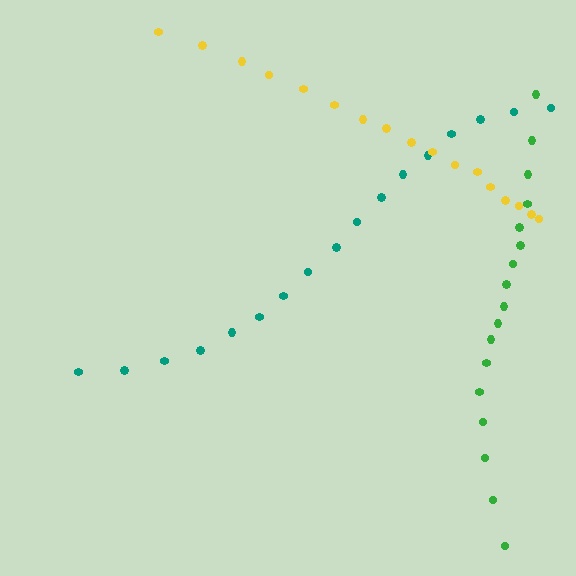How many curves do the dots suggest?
There are 3 distinct paths.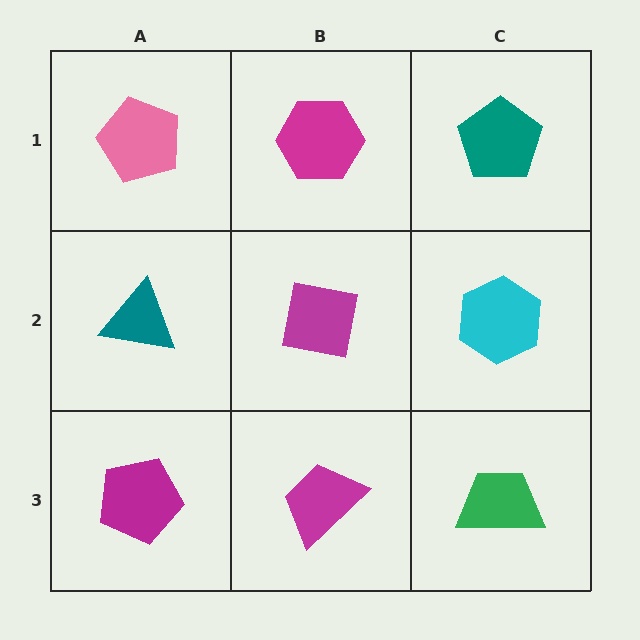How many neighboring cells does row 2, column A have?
3.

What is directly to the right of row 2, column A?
A magenta square.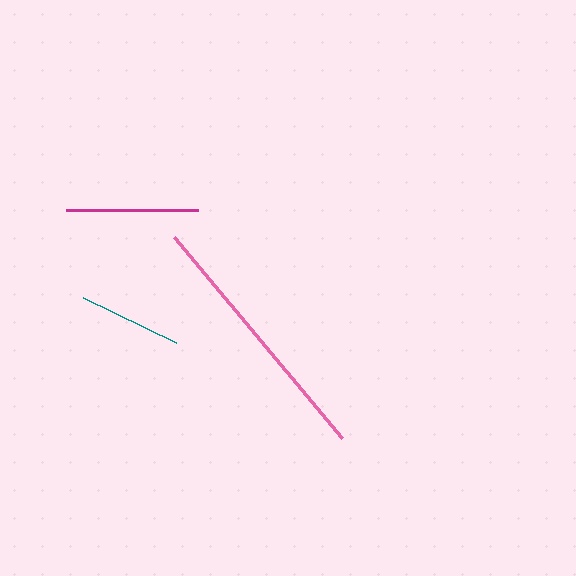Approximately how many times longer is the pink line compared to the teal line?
The pink line is approximately 2.5 times the length of the teal line.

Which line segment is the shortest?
The teal line is the shortest at approximately 103 pixels.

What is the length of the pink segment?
The pink segment is approximately 262 pixels long.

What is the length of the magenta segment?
The magenta segment is approximately 131 pixels long.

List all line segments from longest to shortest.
From longest to shortest: pink, magenta, teal.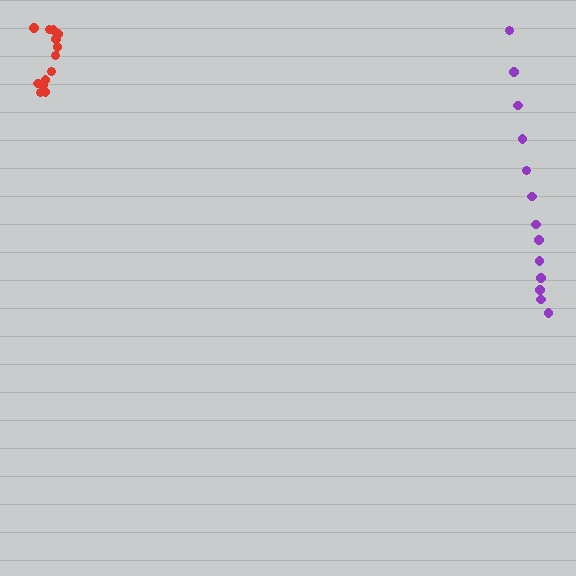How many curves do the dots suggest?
There are 2 distinct paths.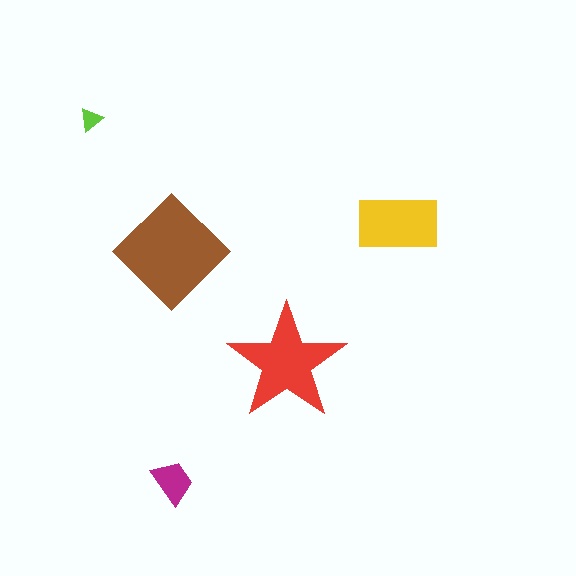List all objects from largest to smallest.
The brown diamond, the red star, the yellow rectangle, the magenta trapezoid, the lime triangle.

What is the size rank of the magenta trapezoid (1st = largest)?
4th.